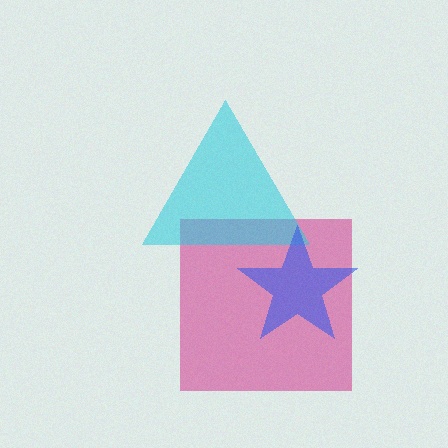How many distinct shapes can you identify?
There are 3 distinct shapes: a magenta square, a cyan triangle, a blue star.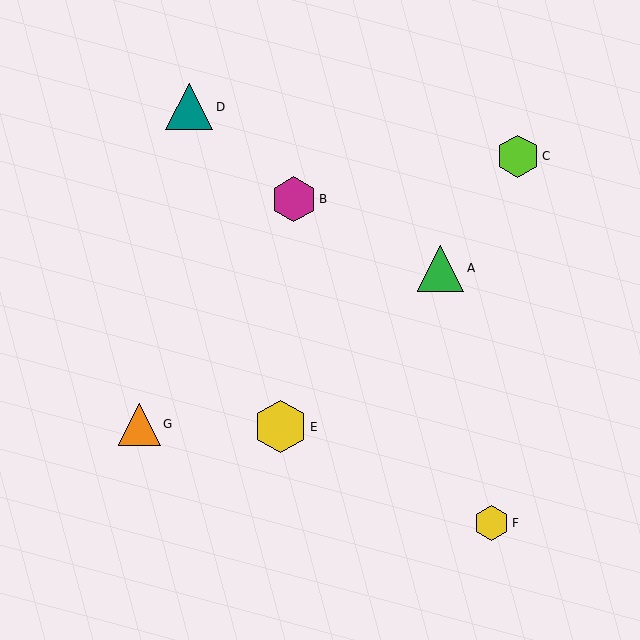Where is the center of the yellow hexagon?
The center of the yellow hexagon is at (491, 523).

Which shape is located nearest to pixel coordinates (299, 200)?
The magenta hexagon (labeled B) at (294, 199) is nearest to that location.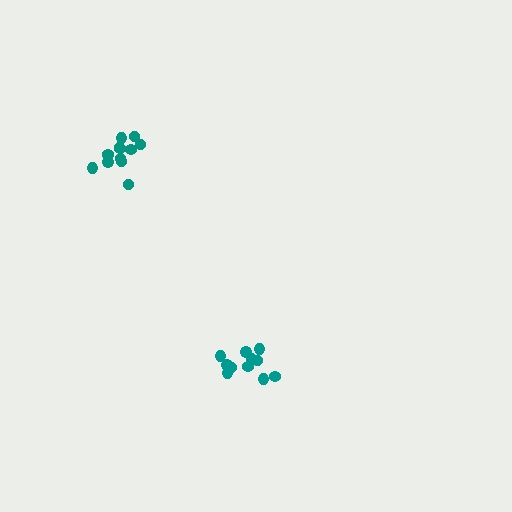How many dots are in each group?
Group 1: 12 dots, Group 2: 11 dots (23 total).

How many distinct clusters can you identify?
There are 2 distinct clusters.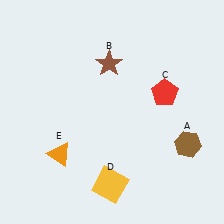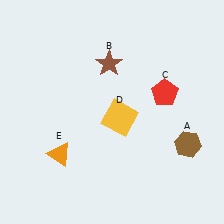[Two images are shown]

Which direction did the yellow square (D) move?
The yellow square (D) moved up.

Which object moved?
The yellow square (D) moved up.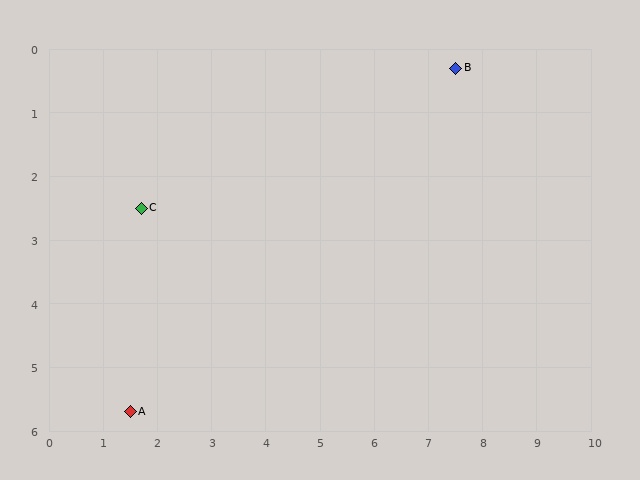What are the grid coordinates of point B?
Point B is at approximately (7.5, 0.3).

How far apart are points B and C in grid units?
Points B and C are about 6.2 grid units apart.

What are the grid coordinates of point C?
Point C is at approximately (1.7, 2.5).